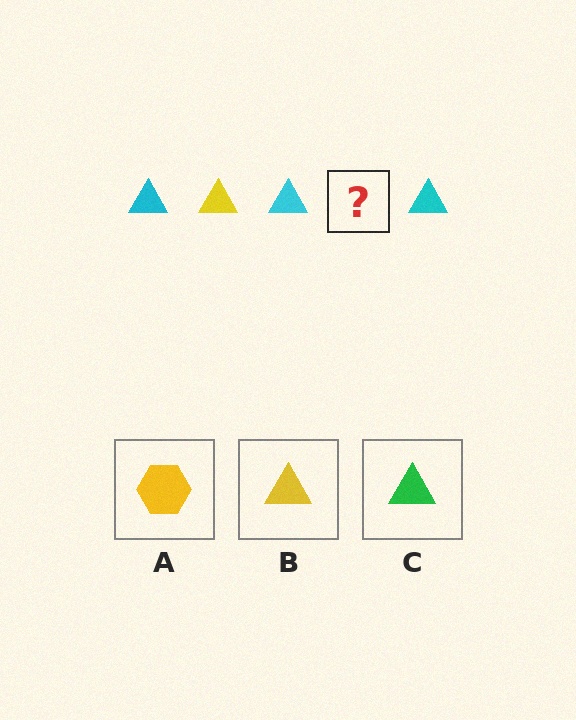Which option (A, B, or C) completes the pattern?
B.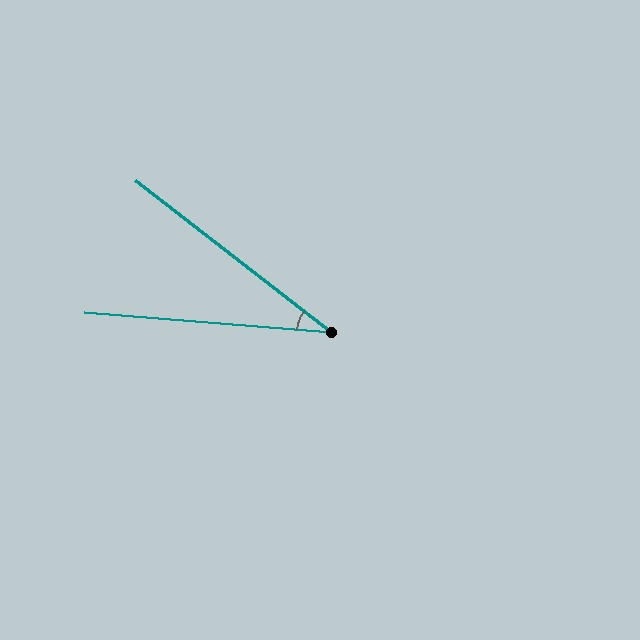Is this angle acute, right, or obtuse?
It is acute.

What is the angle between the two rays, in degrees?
Approximately 33 degrees.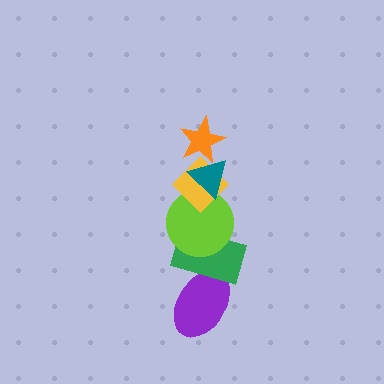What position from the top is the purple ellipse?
The purple ellipse is 6th from the top.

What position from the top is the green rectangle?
The green rectangle is 5th from the top.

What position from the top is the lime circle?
The lime circle is 4th from the top.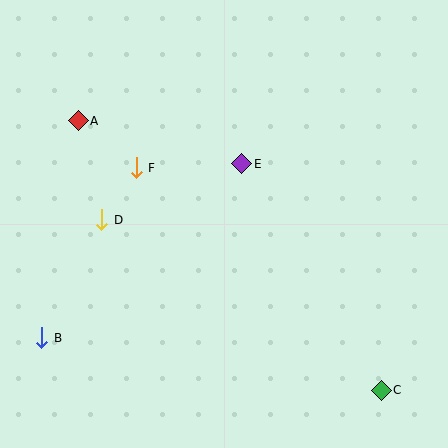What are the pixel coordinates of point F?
Point F is at (136, 168).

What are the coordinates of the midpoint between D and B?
The midpoint between D and B is at (72, 279).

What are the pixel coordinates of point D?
Point D is at (102, 220).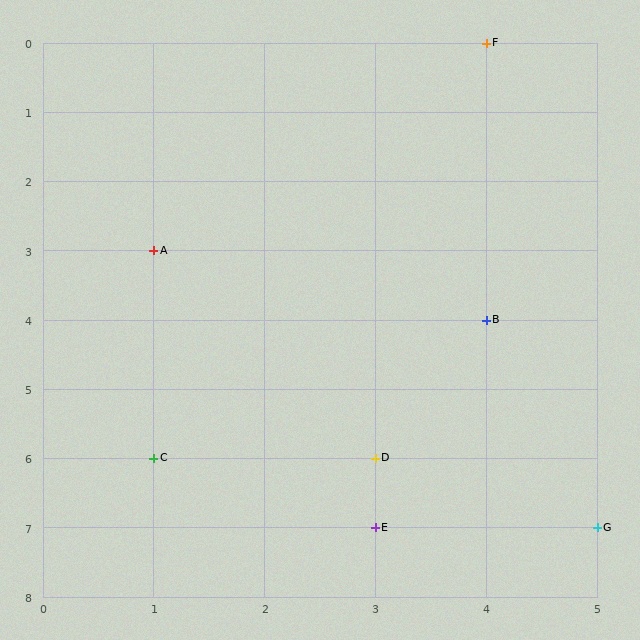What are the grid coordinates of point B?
Point B is at grid coordinates (4, 4).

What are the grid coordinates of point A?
Point A is at grid coordinates (1, 3).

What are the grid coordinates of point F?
Point F is at grid coordinates (4, 0).